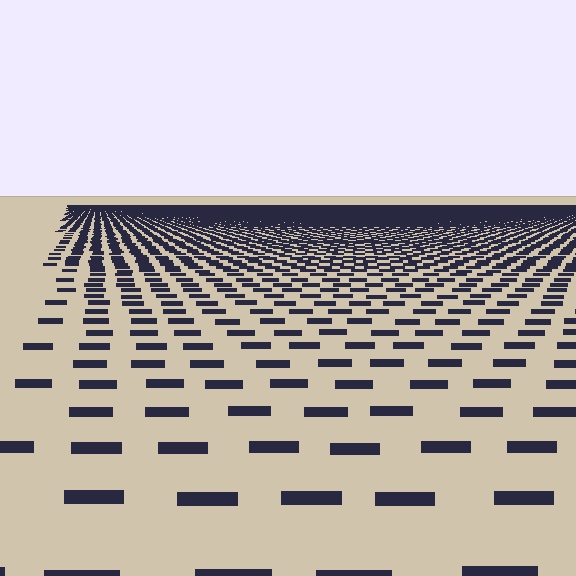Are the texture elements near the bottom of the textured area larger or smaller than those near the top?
Larger. Near the bottom, elements are closer to the viewer and appear at a bigger on-screen size.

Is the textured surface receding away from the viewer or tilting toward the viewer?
The surface is receding away from the viewer. Texture elements get smaller and denser toward the top.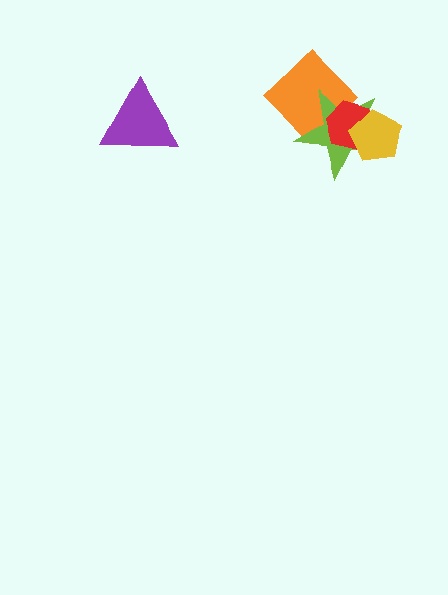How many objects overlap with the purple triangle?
0 objects overlap with the purple triangle.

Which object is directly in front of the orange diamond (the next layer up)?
The lime star is directly in front of the orange diamond.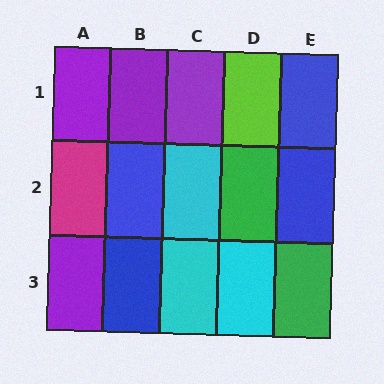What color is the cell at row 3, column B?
Blue.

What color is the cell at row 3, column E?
Green.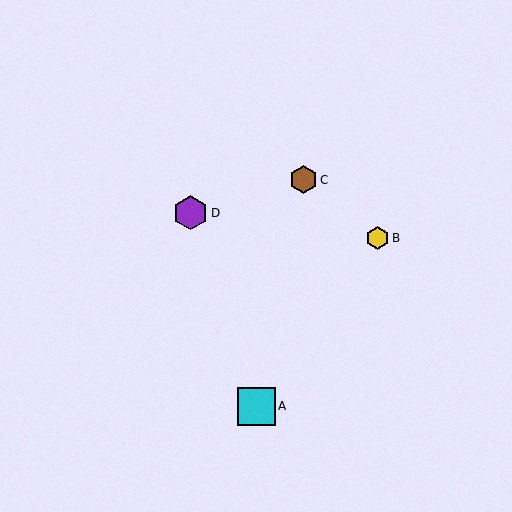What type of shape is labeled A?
Shape A is a cyan square.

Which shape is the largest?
The cyan square (labeled A) is the largest.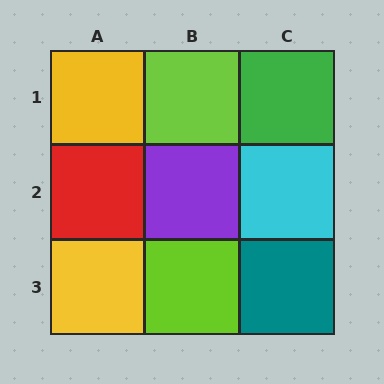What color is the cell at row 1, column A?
Yellow.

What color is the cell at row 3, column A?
Yellow.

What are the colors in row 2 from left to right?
Red, purple, cyan.